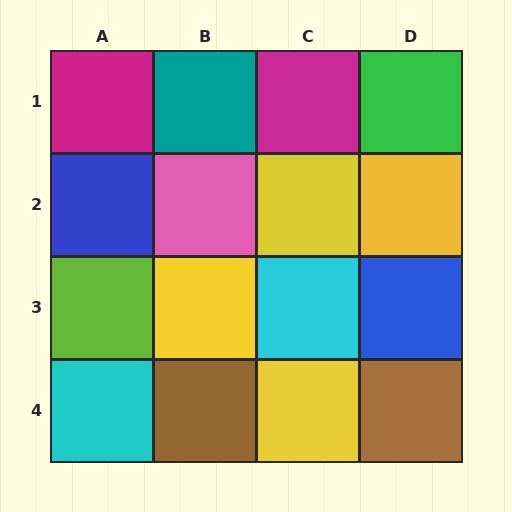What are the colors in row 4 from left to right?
Cyan, brown, yellow, brown.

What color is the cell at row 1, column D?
Green.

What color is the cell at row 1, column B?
Teal.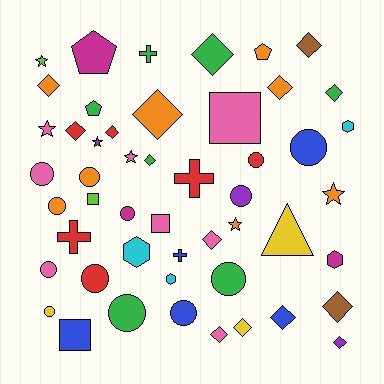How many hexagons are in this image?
There are 4 hexagons.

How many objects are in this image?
There are 50 objects.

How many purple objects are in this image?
There are 3 purple objects.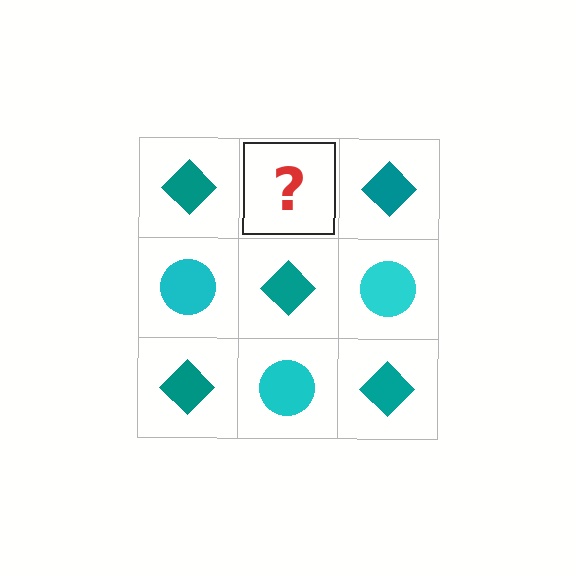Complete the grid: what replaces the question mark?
The question mark should be replaced with a cyan circle.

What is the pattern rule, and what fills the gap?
The rule is that it alternates teal diamond and cyan circle in a checkerboard pattern. The gap should be filled with a cyan circle.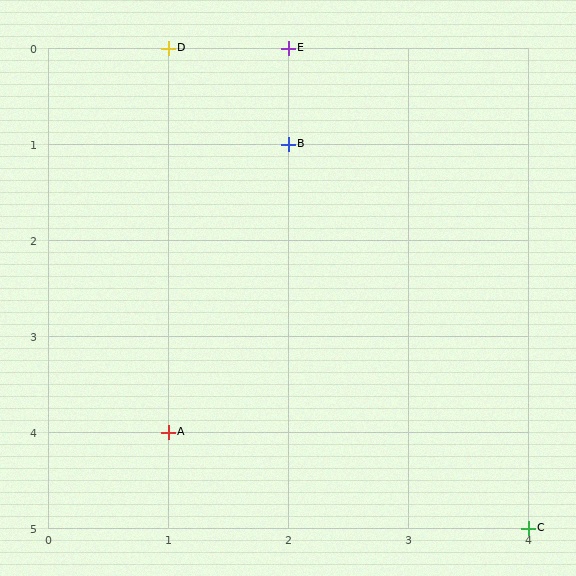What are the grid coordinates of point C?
Point C is at grid coordinates (4, 5).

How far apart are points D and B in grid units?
Points D and B are 1 column and 1 row apart (about 1.4 grid units diagonally).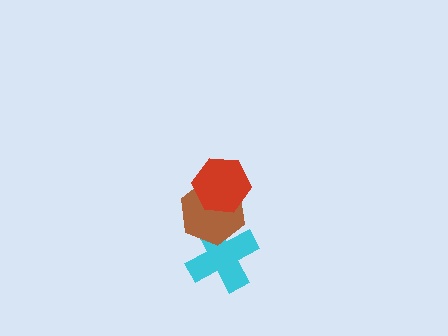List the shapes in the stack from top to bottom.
From top to bottom: the red hexagon, the brown hexagon, the cyan cross.